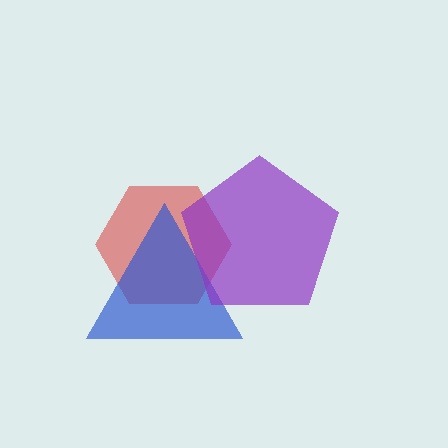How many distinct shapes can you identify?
There are 3 distinct shapes: a red hexagon, a blue triangle, a purple pentagon.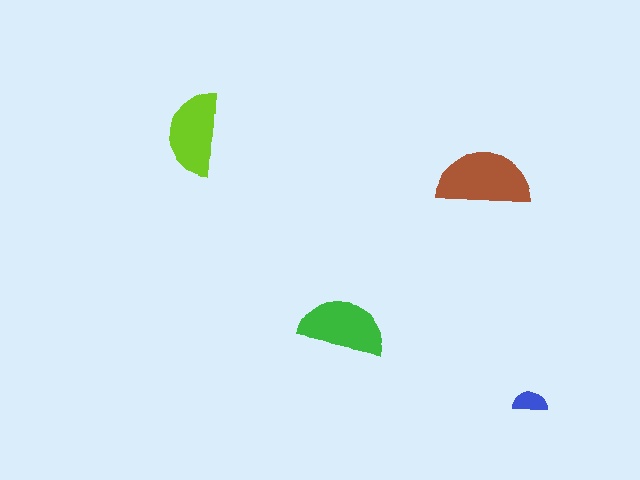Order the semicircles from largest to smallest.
the brown one, the green one, the lime one, the blue one.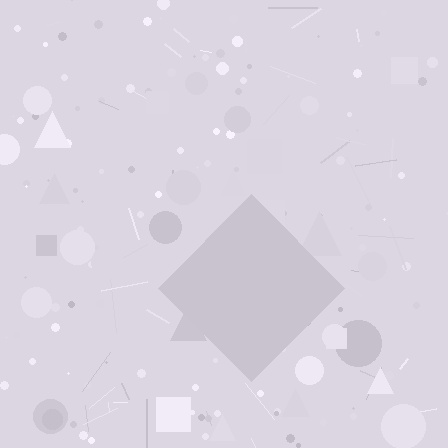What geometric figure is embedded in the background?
A diamond is embedded in the background.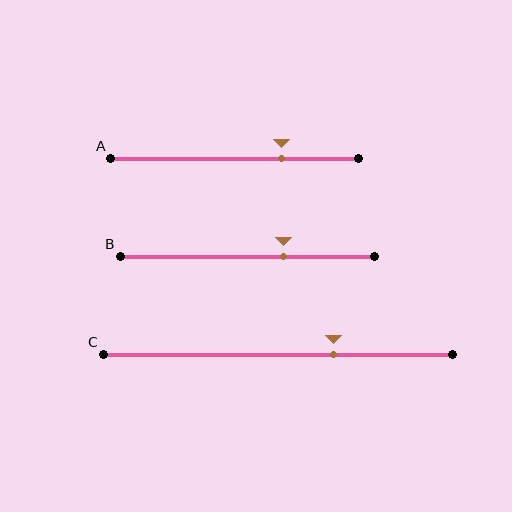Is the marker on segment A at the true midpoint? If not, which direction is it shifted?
No, the marker on segment A is shifted to the right by about 19% of the segment length.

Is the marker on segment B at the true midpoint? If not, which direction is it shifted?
No, the marker on segment B is shifted to the right by about 14% of the segment length.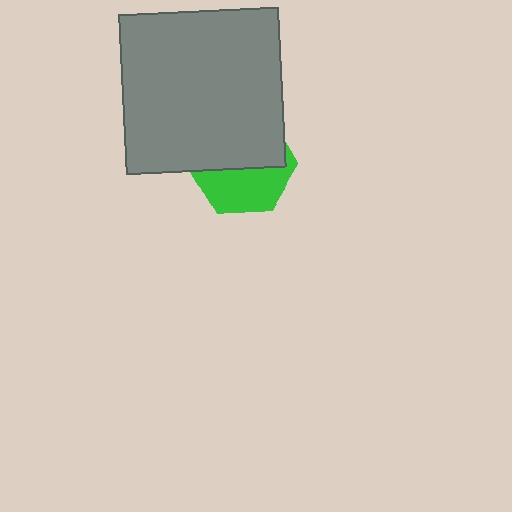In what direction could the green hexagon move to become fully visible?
The green hexagon could move down. That would shift it out from behind the gray square entirely.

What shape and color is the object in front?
The object in front is a gray square.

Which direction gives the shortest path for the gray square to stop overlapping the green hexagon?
Moving up gives the shortest separation.